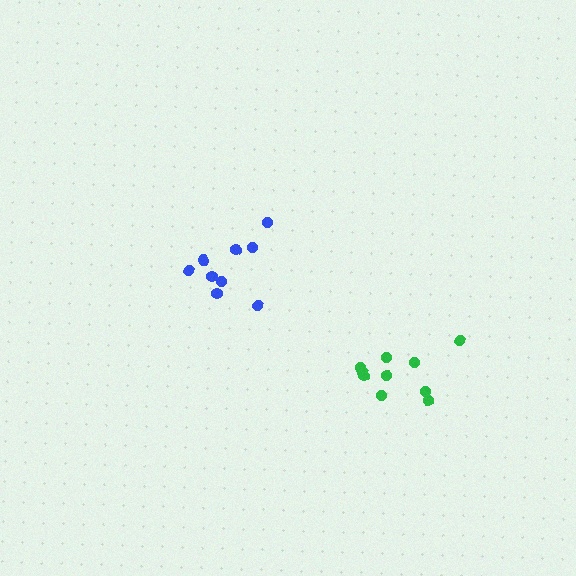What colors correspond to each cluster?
The clusters are colored: green, blue.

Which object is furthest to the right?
The green cluster is rightmost.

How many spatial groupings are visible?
There are 2 spatial groupings.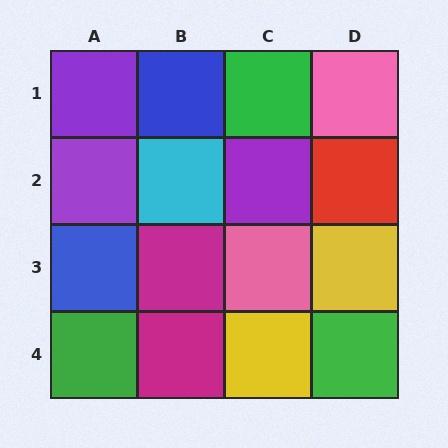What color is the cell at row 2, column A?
Purple.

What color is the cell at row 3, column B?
Magenta.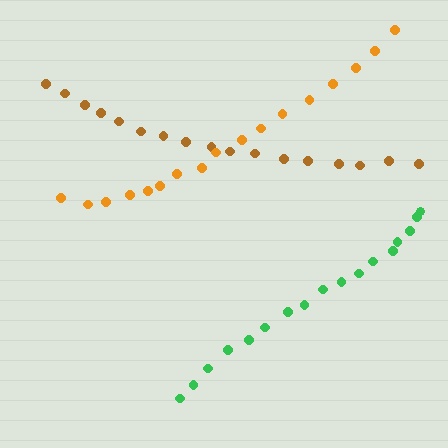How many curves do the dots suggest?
There are 3 distinct paths.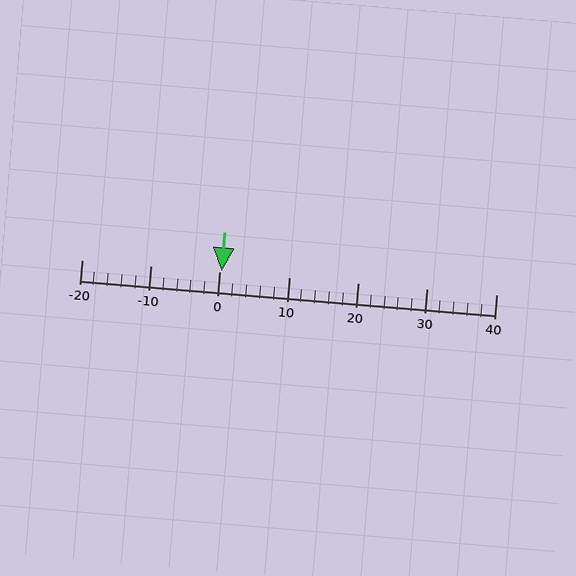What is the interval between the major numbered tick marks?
The major tick marks are spaced 10 units apart.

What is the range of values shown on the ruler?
The ruler shows values from -20 to 40.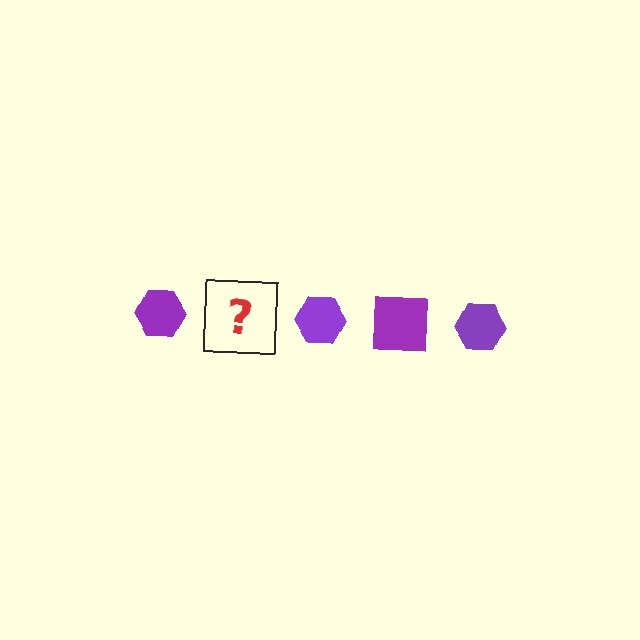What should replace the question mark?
The question mark should be replaced with a purple square.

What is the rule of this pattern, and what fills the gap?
The rule is that the pattern cycles through hexagon, square shapes in purple. The gap should be filled with a purple square.